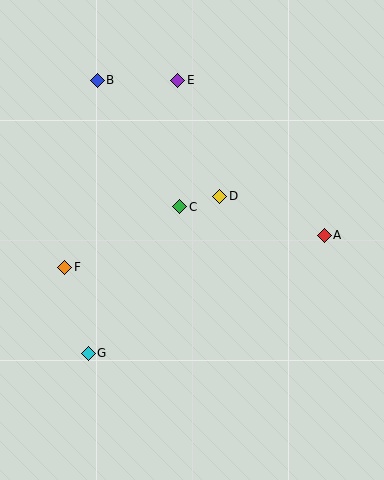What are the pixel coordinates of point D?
Point D is at (220, 196).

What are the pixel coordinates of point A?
Point A is at (324, 235).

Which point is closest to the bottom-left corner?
Point G is closest to the bottom-left corner.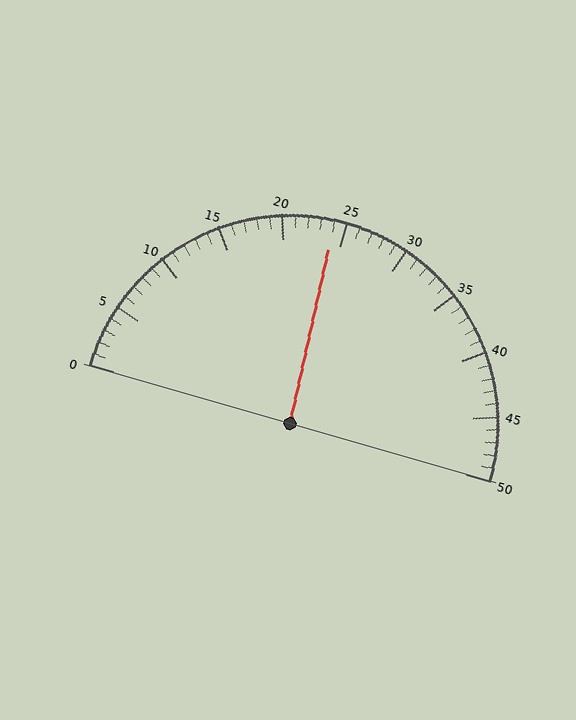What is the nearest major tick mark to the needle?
The nearest major tick mark is 25.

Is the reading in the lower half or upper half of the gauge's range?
The reading is in the lower half of the range (0 to 50).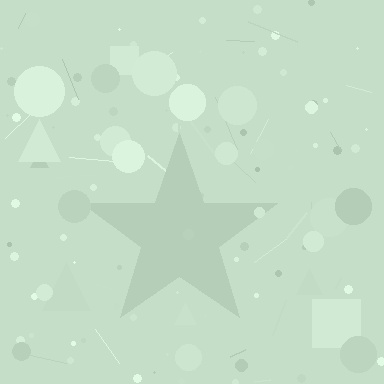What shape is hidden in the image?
A star is hidden in the image.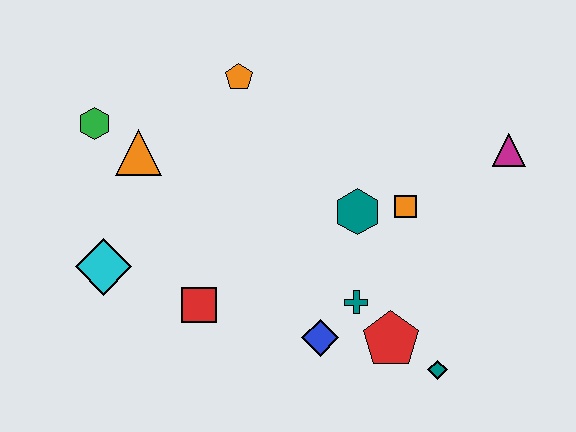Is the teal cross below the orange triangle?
Yes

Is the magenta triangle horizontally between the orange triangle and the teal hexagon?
No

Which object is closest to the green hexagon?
The orange triangle is closest to the green hexagon.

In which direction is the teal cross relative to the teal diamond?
The teal cross is to the left of the teal diamond.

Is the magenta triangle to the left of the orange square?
No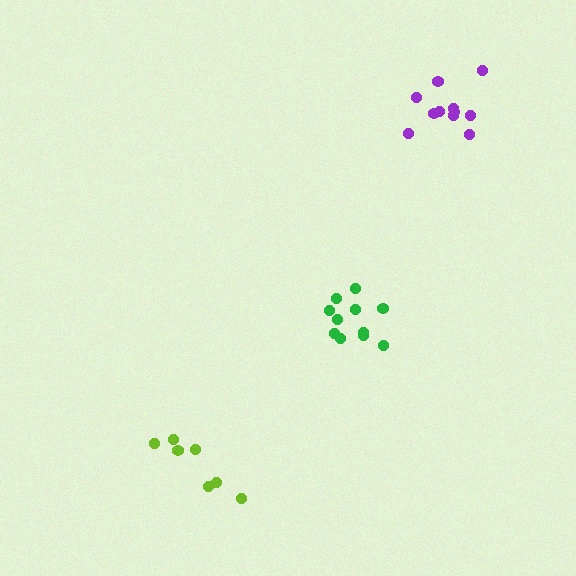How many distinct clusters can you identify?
There are 3 distinct clusters.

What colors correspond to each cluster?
The clusters are colored: lime, green, purple.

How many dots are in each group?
Group 1: 7 dots, Group 2: 11 dots, Group 3: 11 dots (29 total).